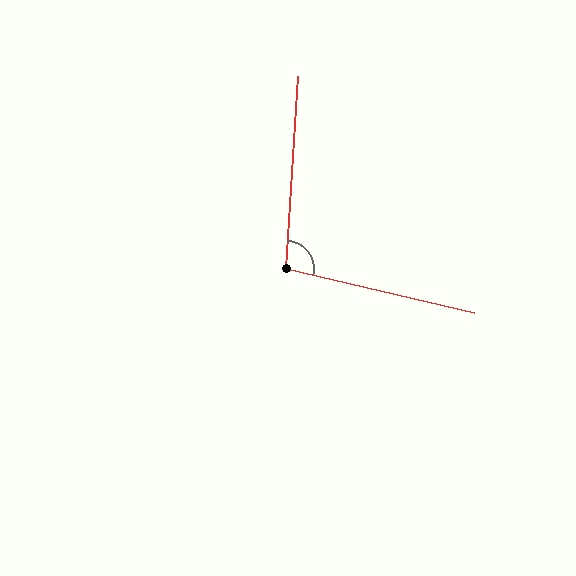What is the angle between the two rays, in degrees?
Approximately 99 degrees.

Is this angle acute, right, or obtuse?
It is obtuse.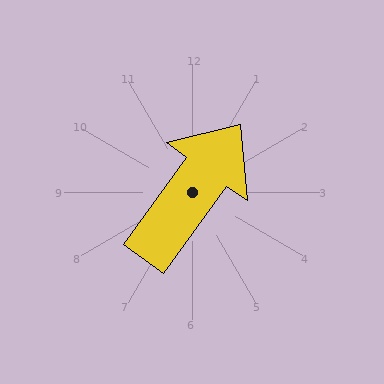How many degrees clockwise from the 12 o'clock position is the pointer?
Approximately 36 degrees.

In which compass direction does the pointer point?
Northeast.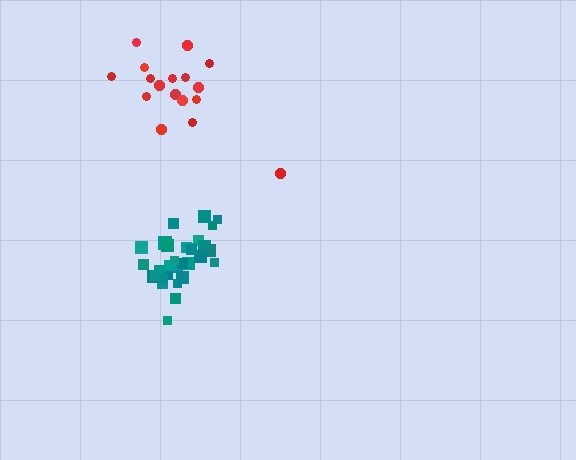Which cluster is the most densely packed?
Teal.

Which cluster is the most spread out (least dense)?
Red.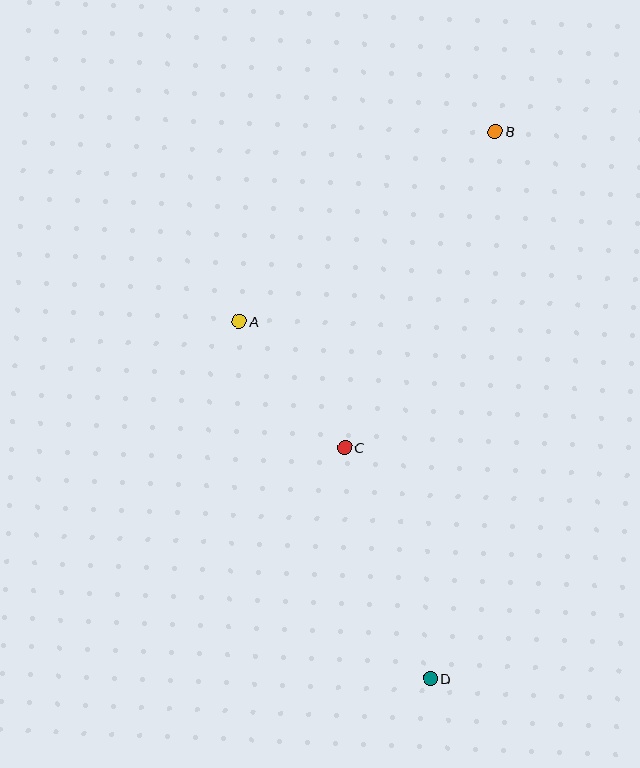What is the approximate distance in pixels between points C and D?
The distance between C and D is approximately 246 pixels.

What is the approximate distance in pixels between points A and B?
The distance between A and B is approximately 319 pixels.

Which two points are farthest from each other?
Points B and D are farthest from each other.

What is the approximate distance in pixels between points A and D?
The distance between A and D is approximately 405 pixels.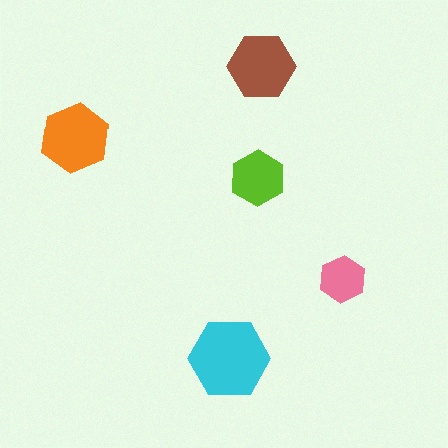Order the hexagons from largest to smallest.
the cyan one, the orange one, the brown one, the lime one, the pink one.